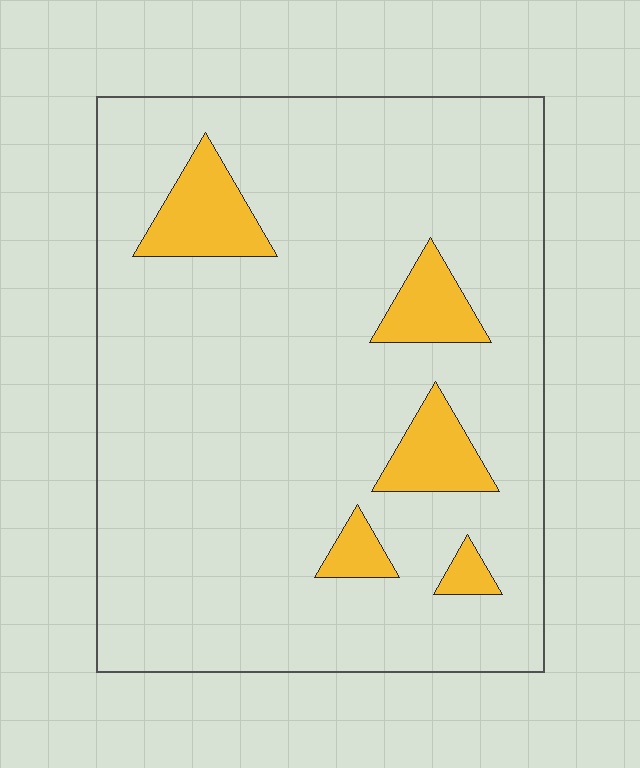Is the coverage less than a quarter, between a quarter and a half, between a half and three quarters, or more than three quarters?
Less than a quarter.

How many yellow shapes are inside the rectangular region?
5.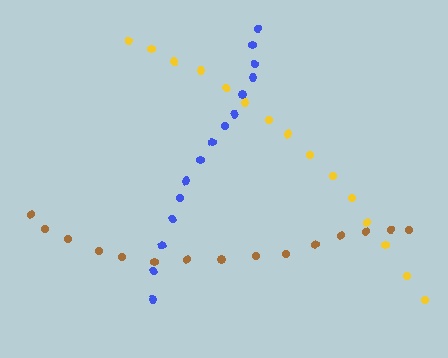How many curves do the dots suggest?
There are 3 distinct paths.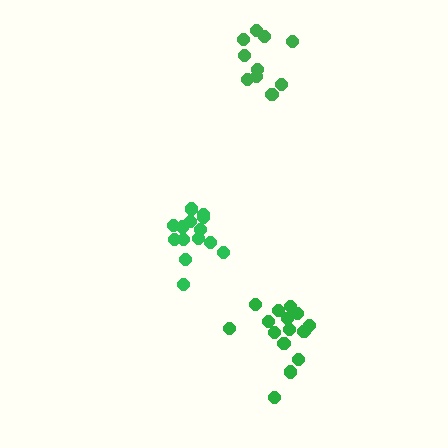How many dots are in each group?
Group 1: 15 dots, Group 2: 15 dots, Group 3: 10 dots (40 total).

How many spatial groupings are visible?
There are 3 spatial groupings.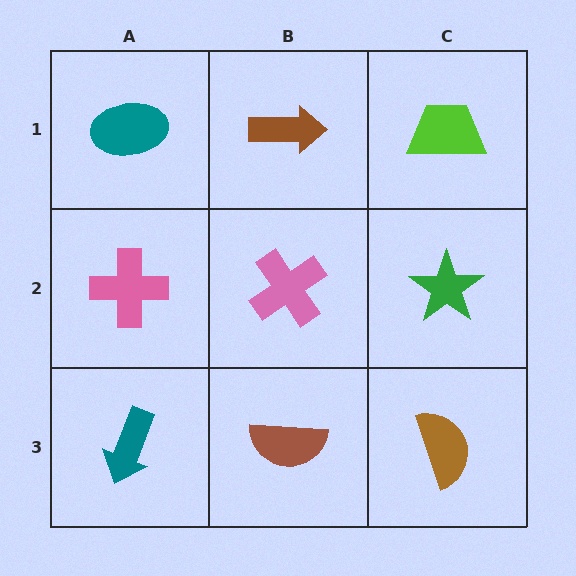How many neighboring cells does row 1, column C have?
2.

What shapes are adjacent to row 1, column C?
A green star (row 2, column C), a brown arrow (row 1, column B).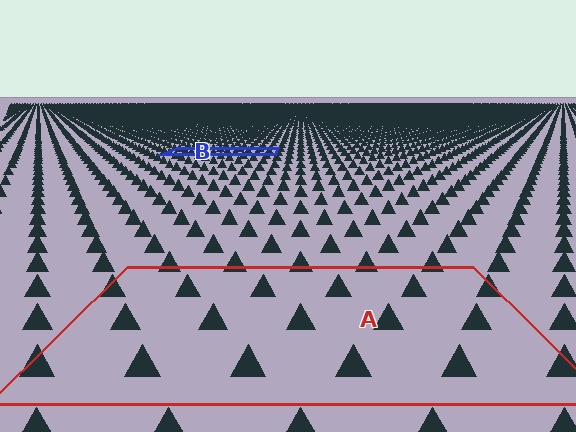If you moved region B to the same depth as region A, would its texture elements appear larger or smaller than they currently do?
They would appear larger. At a closer depth, the same texture elements are projected at a bigger on-screen size.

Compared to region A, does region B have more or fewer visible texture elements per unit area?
Region B has more texture elements per unit area — they are packed more densely because it is farther away.